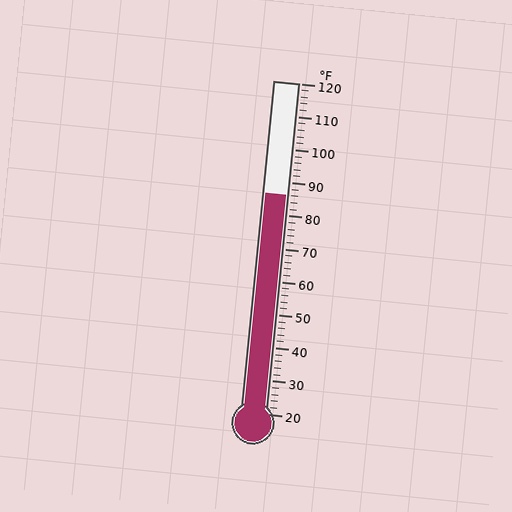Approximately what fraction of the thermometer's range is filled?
The thermometer is filled to approximately 65% of its range.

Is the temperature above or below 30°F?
The temperature is above 30°F.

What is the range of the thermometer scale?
The thermometer scale ranges from 20°F to 120°F.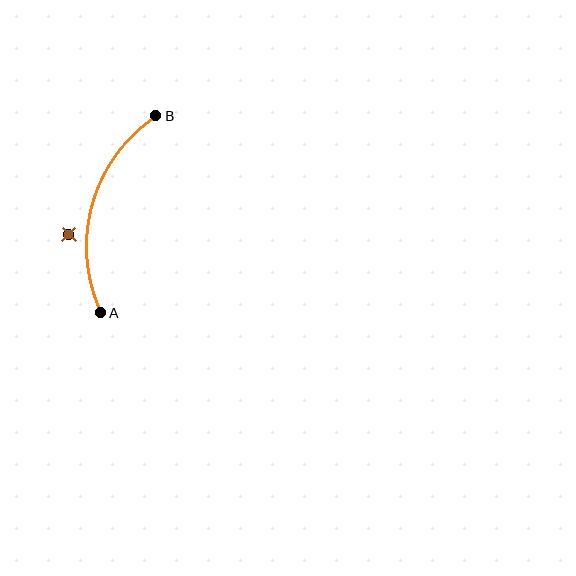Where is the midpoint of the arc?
The arc midpoint is the point on the curve farthest from the straight line joining A and B. It sits to the left of that line.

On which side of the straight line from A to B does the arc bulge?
The arc bulges to the left of the straight line connecting A and B.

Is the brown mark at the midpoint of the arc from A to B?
No — the brown mark does not lie on the arc at all. It sits slightly outside the curve.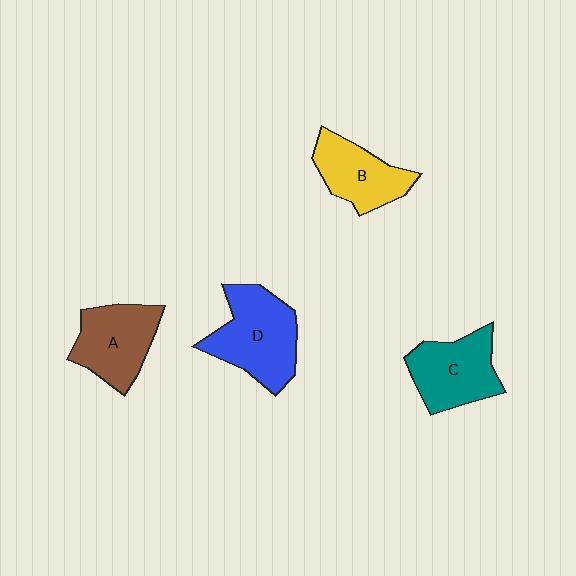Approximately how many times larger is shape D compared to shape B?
Approximately 1.4 times.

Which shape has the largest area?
Shape D (blue).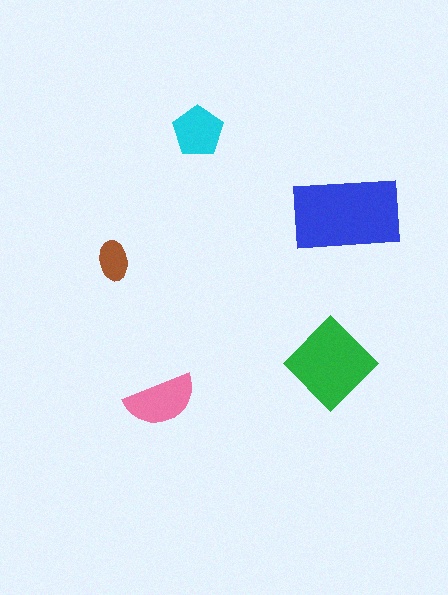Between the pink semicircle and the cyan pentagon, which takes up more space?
The pink semicircle.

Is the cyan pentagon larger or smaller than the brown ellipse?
Larger.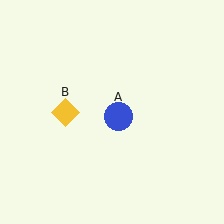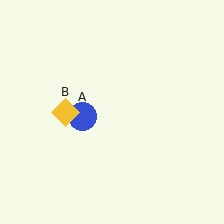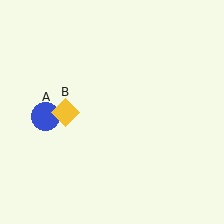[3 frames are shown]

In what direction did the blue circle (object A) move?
The blue circle (object A) moved left.